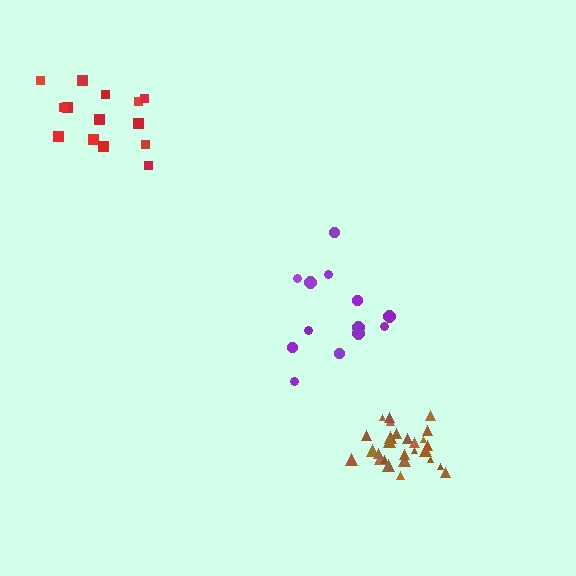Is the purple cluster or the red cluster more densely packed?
Red.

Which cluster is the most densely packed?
Brown.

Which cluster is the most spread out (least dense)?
Purple.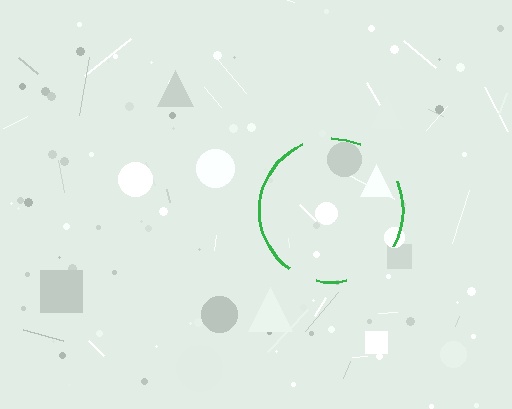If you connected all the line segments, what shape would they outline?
They would outline a circle.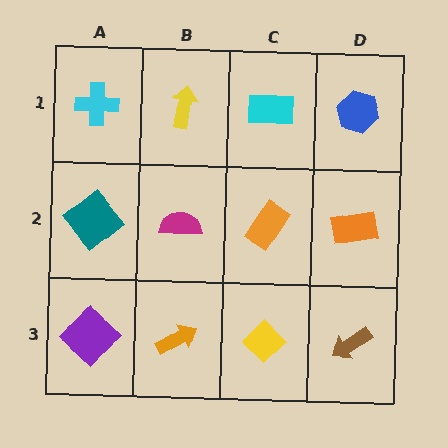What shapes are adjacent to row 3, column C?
An orange rectangle (row 2, column C), an orange arrow (row 3, column B), a brown arrow (row 3, column D).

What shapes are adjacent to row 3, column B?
A magenta semicircle (row 2, column B), a purple diamond (row 3, column A), a yellow diamond (row 3, column C).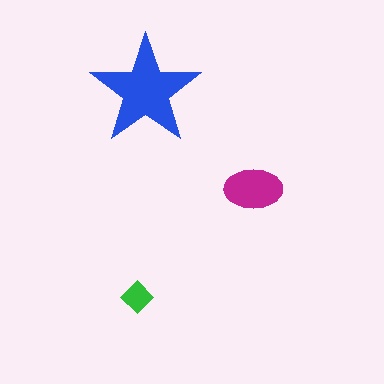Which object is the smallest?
The green diamond.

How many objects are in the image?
There are 3 objects in the image.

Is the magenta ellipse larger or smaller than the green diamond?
Larger.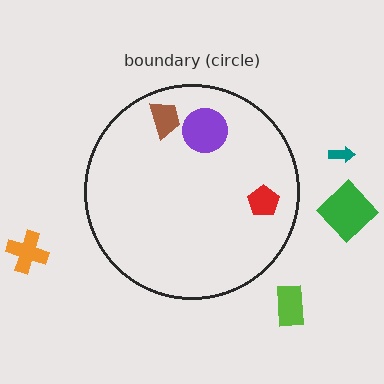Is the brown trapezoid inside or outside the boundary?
Inside.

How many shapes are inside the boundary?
3 inside, 4 outside.